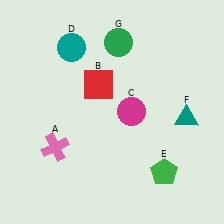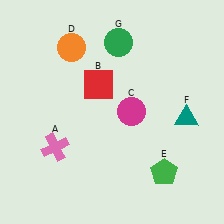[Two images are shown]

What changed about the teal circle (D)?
In Image 1, D is teal. In Image 2, it changed to orange.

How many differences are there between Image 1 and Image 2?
There is 1 difference between the two images.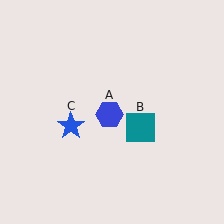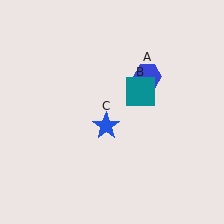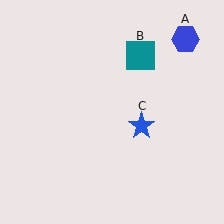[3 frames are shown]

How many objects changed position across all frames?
3 objects changed position: blue hexagon (object A), teal square (object B), blue star (object C).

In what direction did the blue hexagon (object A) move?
The blue hexagon (object A) moved up and to the right.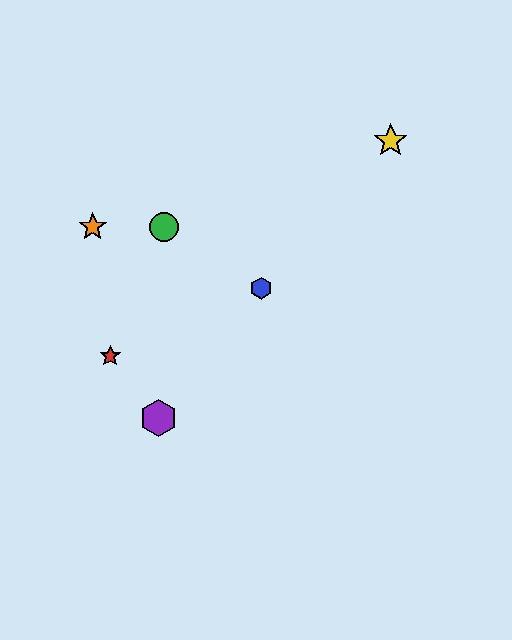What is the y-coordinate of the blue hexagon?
The blue hexagon is at y≈288.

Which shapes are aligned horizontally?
The green circle, the orange star are aligned horizontally.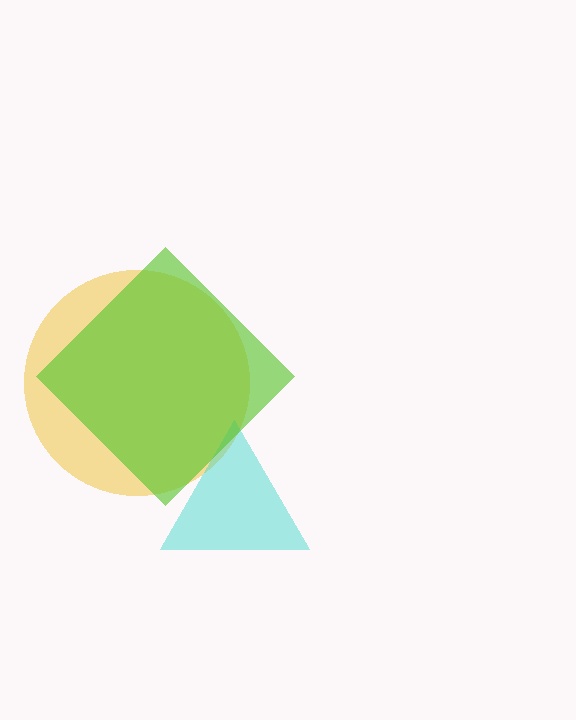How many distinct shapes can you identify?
There are 3 distinct shapes: a yellow circle, a cyan triangle, a lime diamond.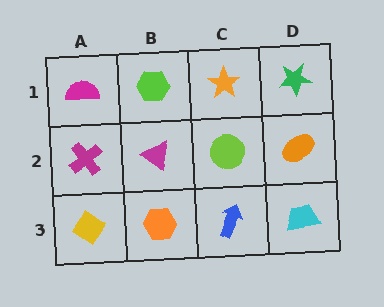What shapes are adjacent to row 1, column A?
A magenta cross (row 2, column A), a lime hexagon (row 1, column B).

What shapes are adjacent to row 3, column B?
A magenta triangle (row 2, column B), a yellow diamond (row 3, column A), a blue arrow (row 3, column C).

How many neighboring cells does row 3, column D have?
2.